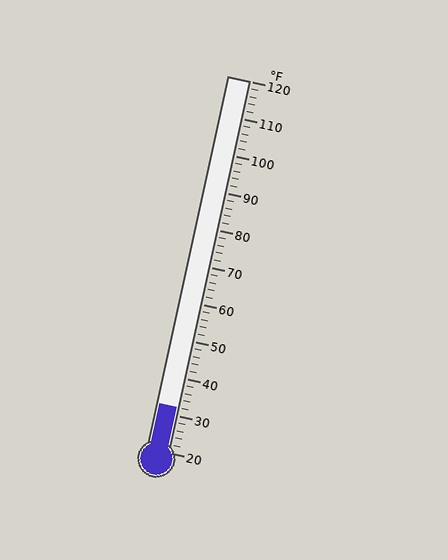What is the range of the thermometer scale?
The thermometer scale ranges from 20°F to 120°F.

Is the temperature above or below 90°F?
The temperature is below 90°F.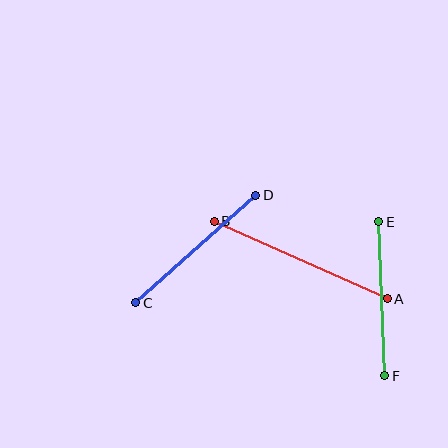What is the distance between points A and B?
The distance is approximately 190 pixels.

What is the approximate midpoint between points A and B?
The midpoint is at approximately (301, 260) pixels.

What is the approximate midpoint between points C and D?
The midpoint is at approximately (196, 249) pixels.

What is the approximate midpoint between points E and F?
The midpoint is at approximately (382, 298) pixels.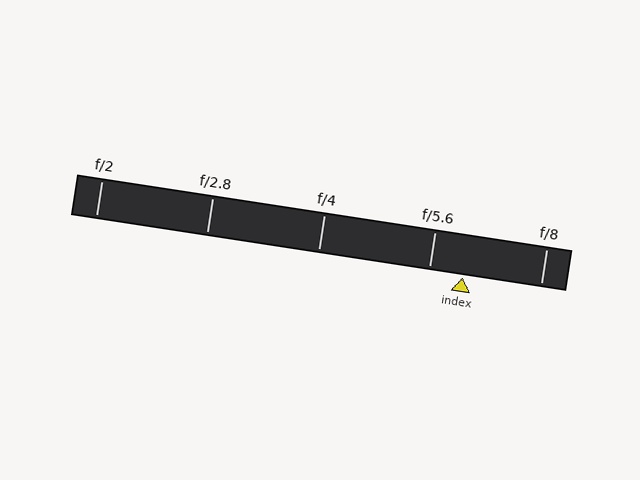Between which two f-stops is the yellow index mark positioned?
The index mark is between f/5.6 and f/8.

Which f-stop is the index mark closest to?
The index mark is closest to f/5.6.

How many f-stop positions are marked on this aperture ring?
There are 5 f-stop positions marked.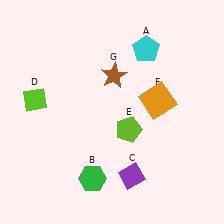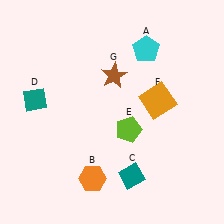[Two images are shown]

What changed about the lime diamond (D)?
In Image 1, D is lime. In Image 2, it changed to teal.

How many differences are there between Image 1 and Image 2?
There are 3 differences between the two images.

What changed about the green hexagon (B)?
In Image 1, B is green. In Image 2, it changed to orange.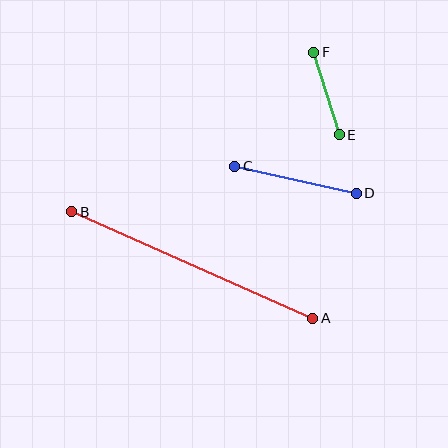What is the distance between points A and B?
The distance is approximately 263 pixels.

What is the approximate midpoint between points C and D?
The midpoint is at approximately (296, 180) pixels.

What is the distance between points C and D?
The distance is approximately 125 pixels.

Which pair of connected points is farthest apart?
Points A and B are farthest apart.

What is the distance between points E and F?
The distance is approximately 86 pixels.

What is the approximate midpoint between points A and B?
The midpoint is at approximately (192, 265) pixels.